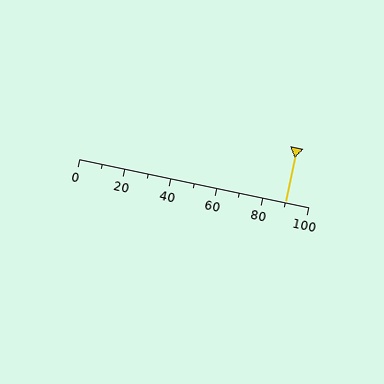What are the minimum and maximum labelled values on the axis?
The axis runs from 0 to 100.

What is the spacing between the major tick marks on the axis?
The major ticks are spaced 20 apart.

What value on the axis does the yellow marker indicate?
The marker indicates approximately 90.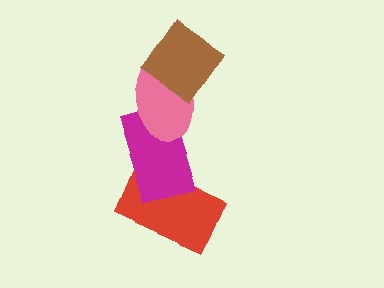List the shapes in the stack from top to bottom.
From top to bottom: the brown diamond, the pink ellipse, the magenta rectangle, the red rectangle.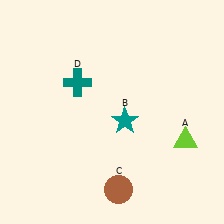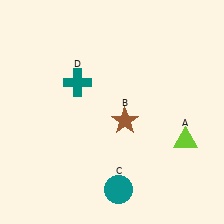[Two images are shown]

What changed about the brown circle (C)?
In Image 1, C is brown. In Image 2, it changed to teal.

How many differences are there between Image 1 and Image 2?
There are 2 differences between the two images.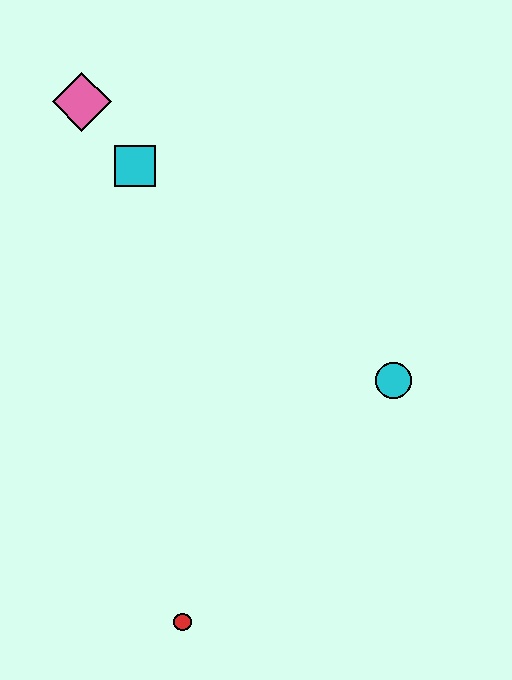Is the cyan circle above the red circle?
Yes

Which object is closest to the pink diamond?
The cyan square is closest to the pink diamond.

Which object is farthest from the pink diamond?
The red circle is farthest from the pink diamond.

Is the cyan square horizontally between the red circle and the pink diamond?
Yes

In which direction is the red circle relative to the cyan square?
The red circle is below the cyan square.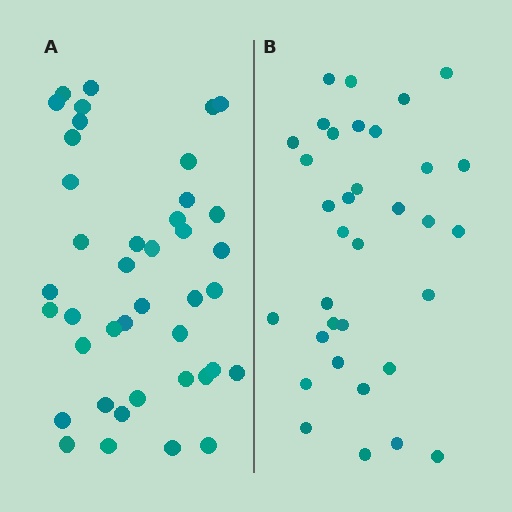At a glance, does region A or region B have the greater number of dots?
Region A (the left region) has more dots.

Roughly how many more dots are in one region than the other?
Region A has roughly 8 or so more dots than region B.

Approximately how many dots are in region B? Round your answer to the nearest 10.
About 30 dots. (The exact count is 34, which rounds to 30.)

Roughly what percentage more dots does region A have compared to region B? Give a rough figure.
About 20% more.